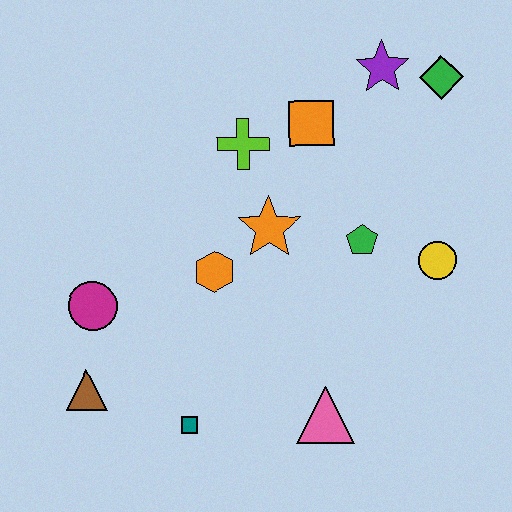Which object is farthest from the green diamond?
The brown triangle is farthest from the green diamond.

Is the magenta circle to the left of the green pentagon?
Yes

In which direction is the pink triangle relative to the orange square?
The pink triangle is below the orange square.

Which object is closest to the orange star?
The orange hexagon is closest to the orange star.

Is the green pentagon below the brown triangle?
No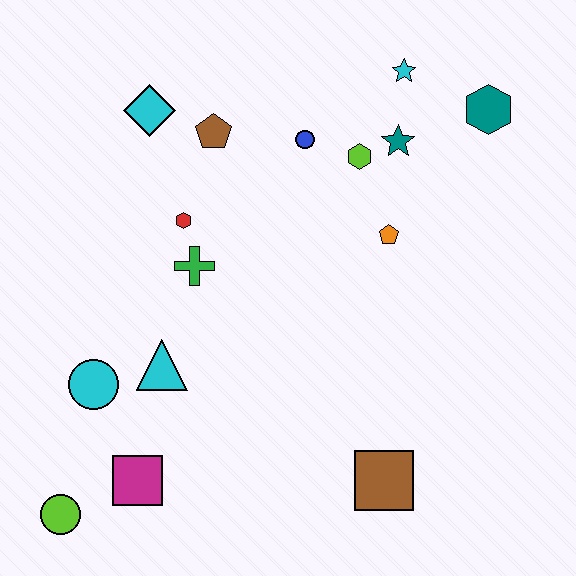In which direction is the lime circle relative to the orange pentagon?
The lime circle is to the left of the orange pentagon.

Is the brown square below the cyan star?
Yes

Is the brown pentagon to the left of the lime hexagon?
Yes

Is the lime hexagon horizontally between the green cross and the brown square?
Yes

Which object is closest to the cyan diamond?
The brown pentagon is closest to the cyan diamond.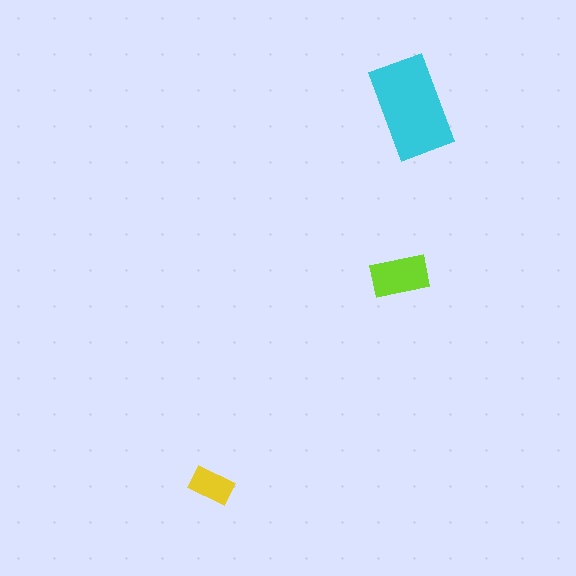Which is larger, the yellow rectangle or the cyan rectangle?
The cyan one.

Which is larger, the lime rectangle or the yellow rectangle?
The lime one.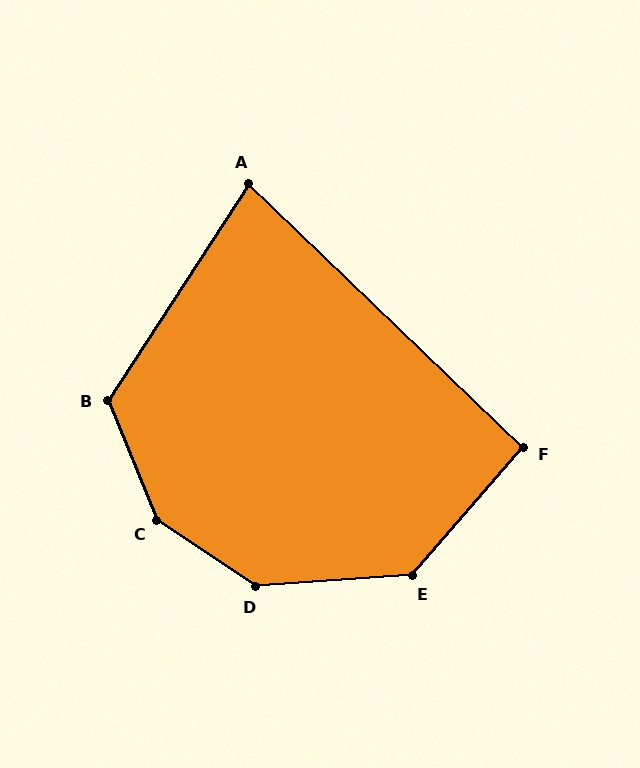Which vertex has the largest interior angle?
C, at approximately 146 degrees.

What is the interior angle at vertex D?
Approximately 142 degrees (obtuse).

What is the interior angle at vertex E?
Approximately 135 degrees (obtuse).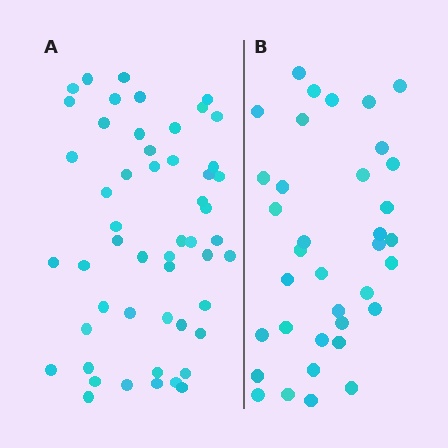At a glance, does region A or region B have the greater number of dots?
Region A (the left region) has more dots.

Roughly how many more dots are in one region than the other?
Region A has approximately 15 more dots than region B.